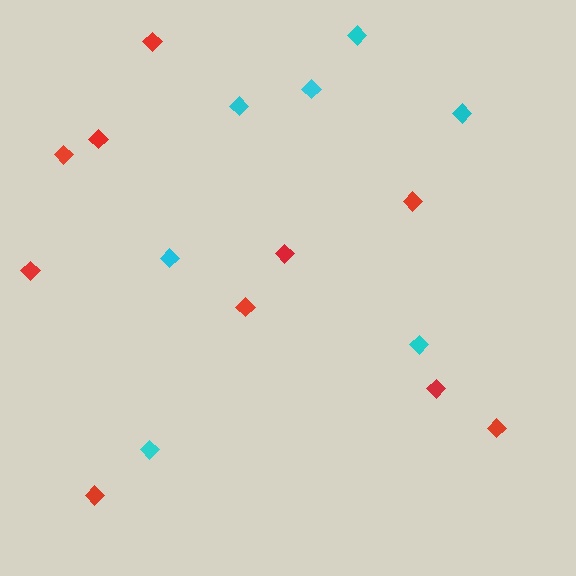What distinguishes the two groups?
There are 2 groups: one group of red diamonds (10) and one group of cyan diamonds (7).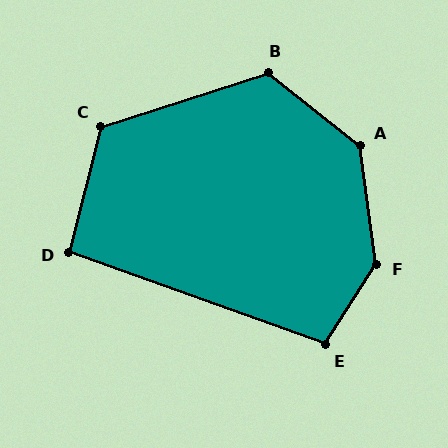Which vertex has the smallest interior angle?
D, at approximately 96 degrees.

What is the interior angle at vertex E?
Approximately 103 degrees (obtuse).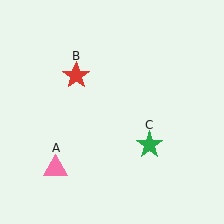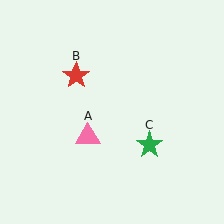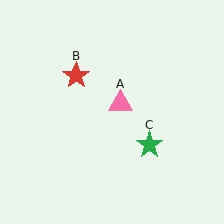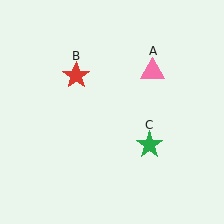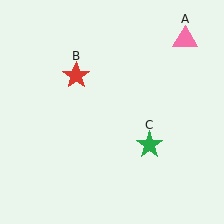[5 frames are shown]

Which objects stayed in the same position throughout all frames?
Red star (object B) and green star (object C) remained stationary.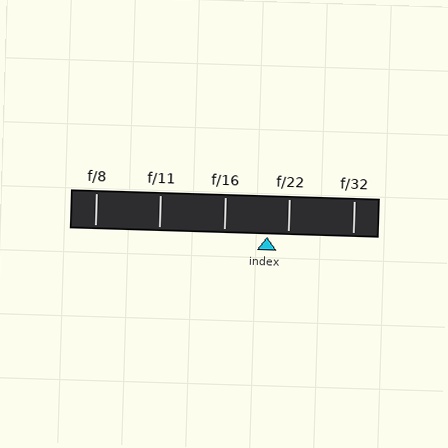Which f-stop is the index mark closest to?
The index mark is closest to f/22.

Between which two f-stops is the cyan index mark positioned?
The index mark is between f/16 and f/22.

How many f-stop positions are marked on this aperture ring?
There are 5 f-stop positions marked.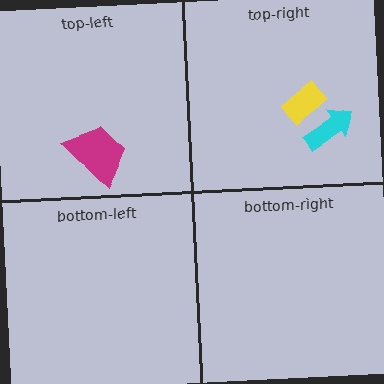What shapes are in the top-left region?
The magenta trapezoid.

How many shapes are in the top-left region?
1.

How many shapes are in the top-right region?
2.